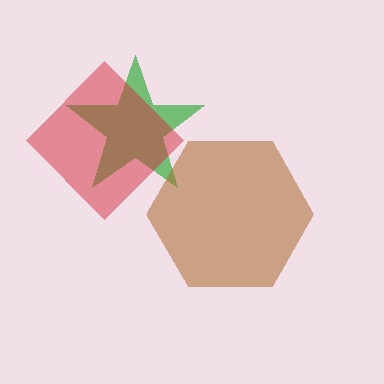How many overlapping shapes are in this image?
There are 3 overlapping shapes in the image.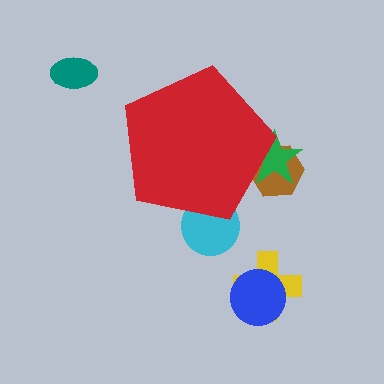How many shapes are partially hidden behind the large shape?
3 shapes are partially hidden.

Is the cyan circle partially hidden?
Yes, the cyan circle is partially hidden behind the red pentagon.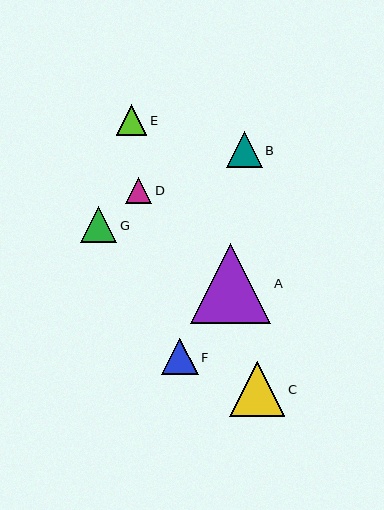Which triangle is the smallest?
Triangle D is the smallest with a size of approximately 26 pixels.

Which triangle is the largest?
Triangle A is the largest with a size of approximately 80 pixels.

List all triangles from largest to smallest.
From largest to smallest: A, C, F, G, B, E, D.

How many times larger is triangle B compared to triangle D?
Triangle B is approximately 1.3 times the size of triangle D.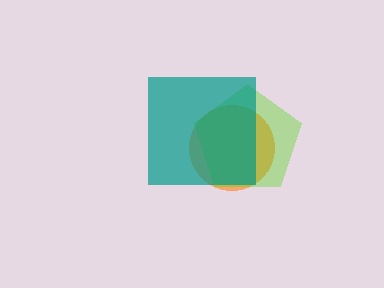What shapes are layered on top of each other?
The layered shapes are: an orange circle, a lime pentagon, a teal square.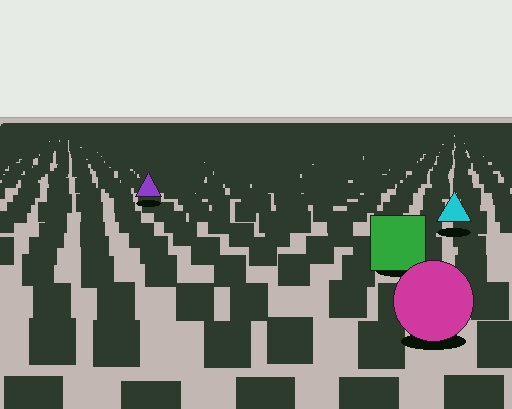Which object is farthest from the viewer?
The purple triangle is farthest from the viewer. It appears smaller and the ground texture around it is denser.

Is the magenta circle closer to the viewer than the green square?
Yes. The magenta circle is closer — you can tell from the texture gradient: the ground texture is coarser near it.